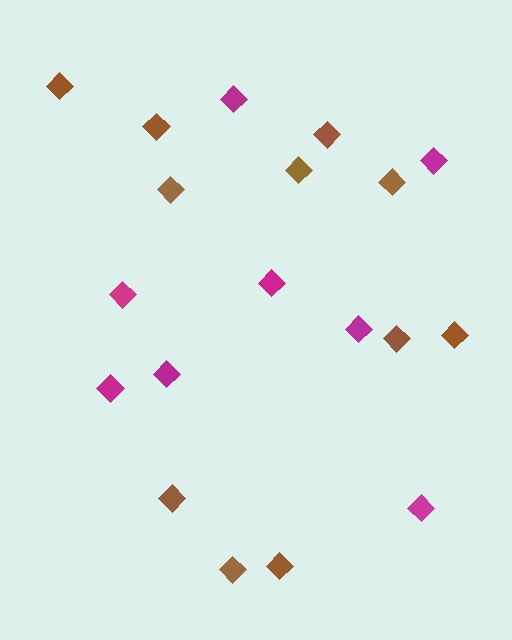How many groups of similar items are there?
There are 2 groups: one group of magenta diamonds (8) and one group of brown diamonds (11).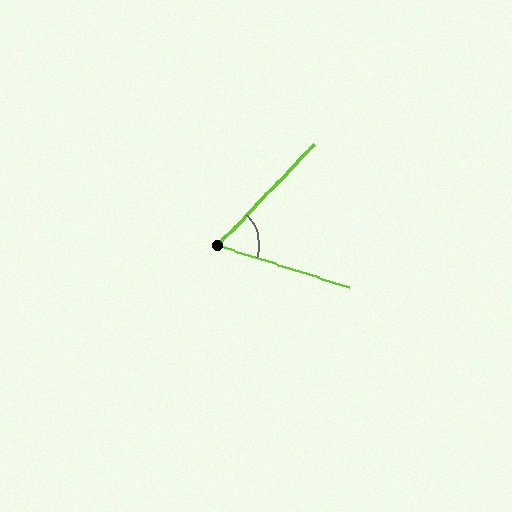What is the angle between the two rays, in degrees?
Approximately 64 degrees.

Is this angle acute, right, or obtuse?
It is acute.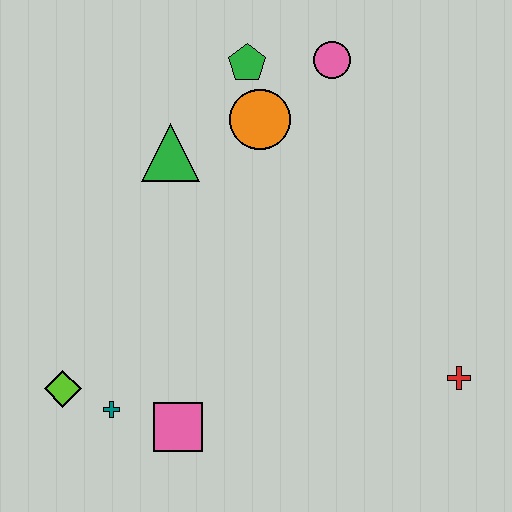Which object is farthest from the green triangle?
The red cross is farthest from the green triangle.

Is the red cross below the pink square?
No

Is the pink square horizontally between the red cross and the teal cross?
Yes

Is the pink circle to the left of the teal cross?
No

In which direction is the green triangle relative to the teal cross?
The green triangle is above the teal cross.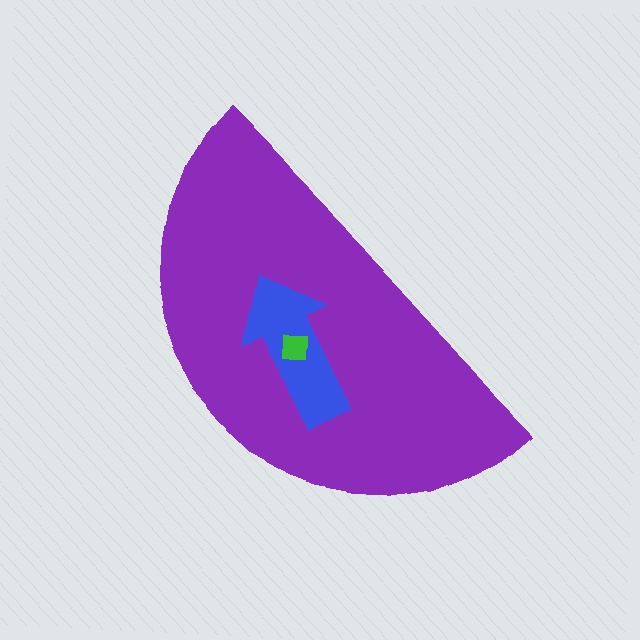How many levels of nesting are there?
3.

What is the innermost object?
The green square.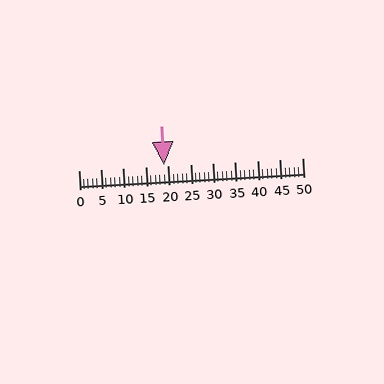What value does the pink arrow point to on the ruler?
The pink arrow points to approximately 19.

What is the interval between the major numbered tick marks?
The major tick marks are spaced 5 units apart.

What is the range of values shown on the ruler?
The ruler shows values from 0 to 50.